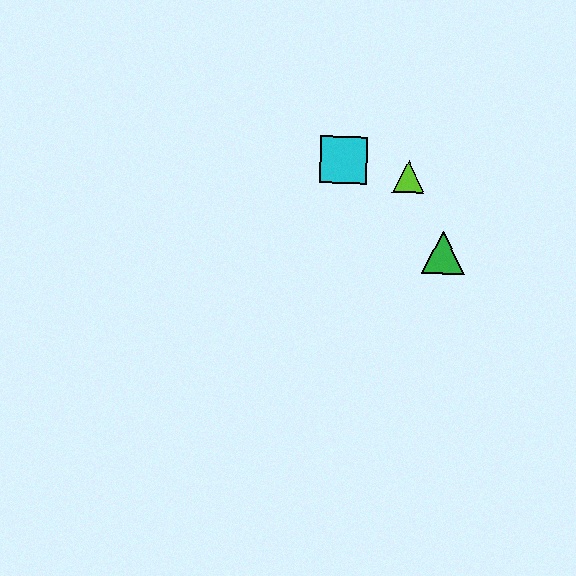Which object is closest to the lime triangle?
The cyan square is closest to the lime triangle.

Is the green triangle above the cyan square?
No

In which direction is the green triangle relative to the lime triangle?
The green triangle is below the lime triangle.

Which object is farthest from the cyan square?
The green triangle is farthest from the cyan square.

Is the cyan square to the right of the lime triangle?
No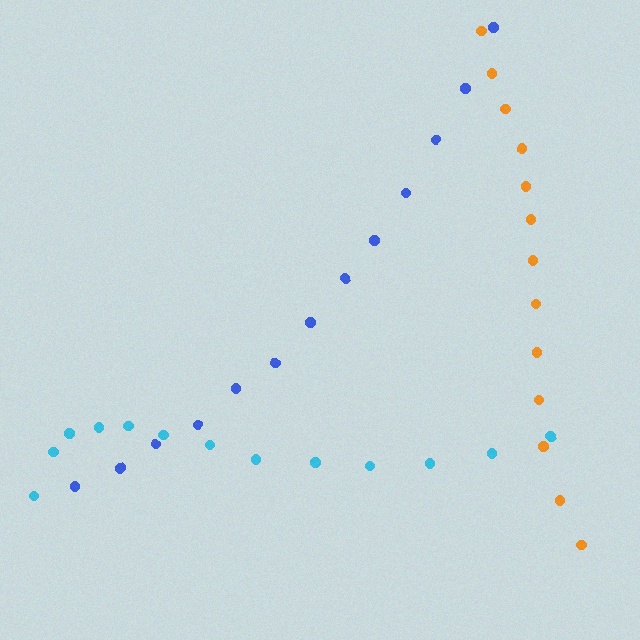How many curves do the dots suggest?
There are 3 distinct paths.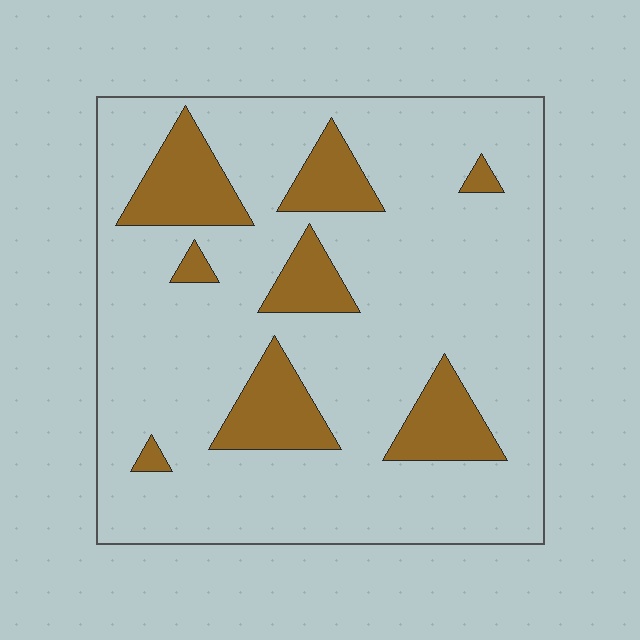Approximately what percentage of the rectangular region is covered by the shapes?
Approximately 20%.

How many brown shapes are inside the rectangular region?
8.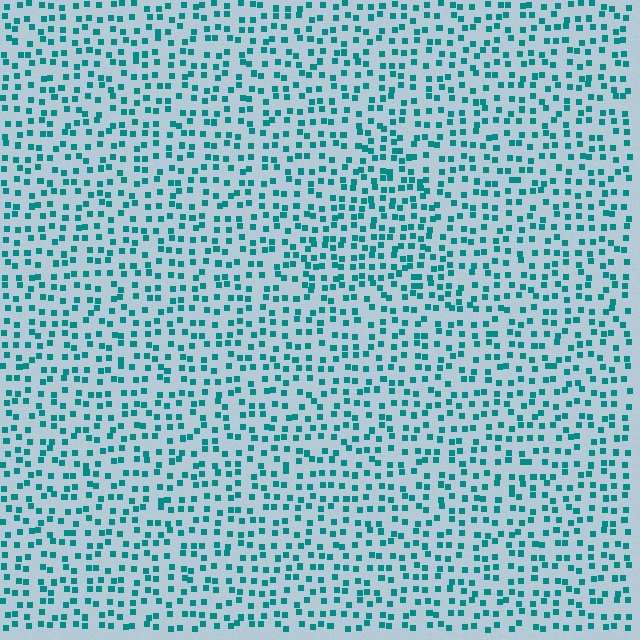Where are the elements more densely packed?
The elements are more densely packed inside the triangle boundary.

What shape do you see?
I see a triangle.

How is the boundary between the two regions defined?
The boundary is defined by a change in element density (approximately 1.5x ratio). All elements are the same color, size, and shape.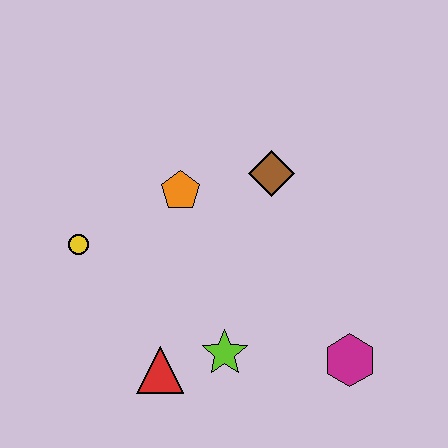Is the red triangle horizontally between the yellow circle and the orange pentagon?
Yes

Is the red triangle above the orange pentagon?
No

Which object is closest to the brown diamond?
The orange pentagon is closest to the brown diamond.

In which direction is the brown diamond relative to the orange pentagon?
The brown diamond is to the right of the orange pentagon.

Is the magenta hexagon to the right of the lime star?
Yes